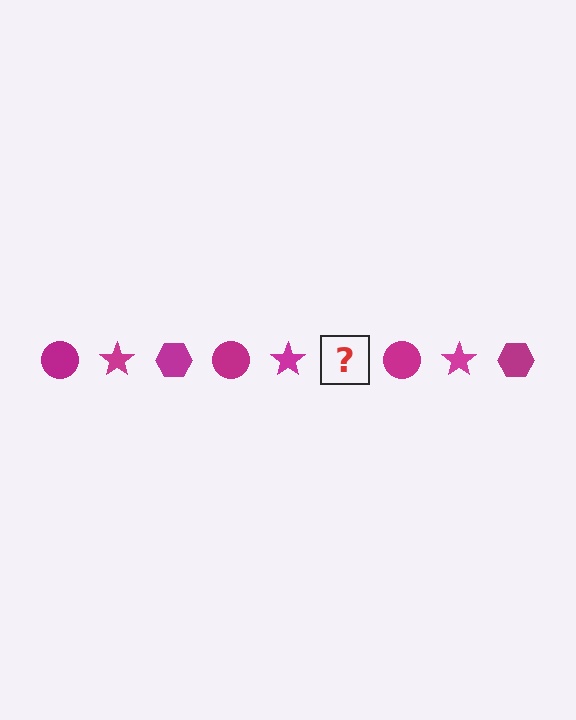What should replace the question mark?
The question mark should be replaced with a magenta hexagon.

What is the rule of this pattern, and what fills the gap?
The rule is that the pattern cycles through circle, star, hexagon shapes in magenta. The gap should be filled with a magenta hexagon.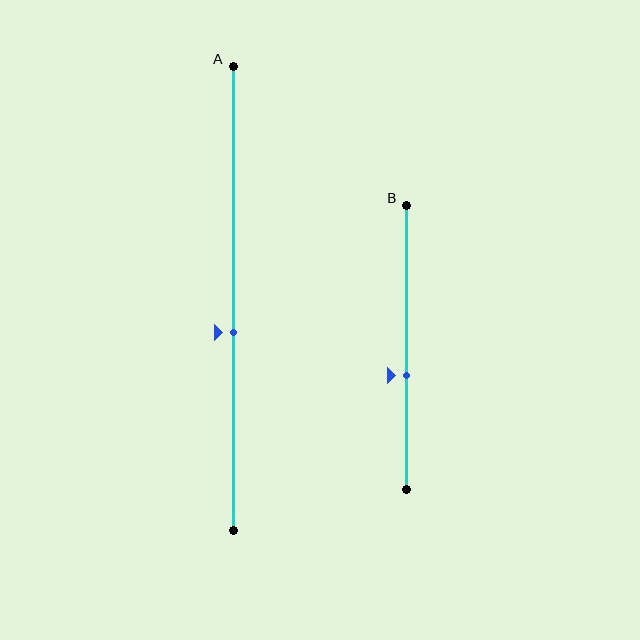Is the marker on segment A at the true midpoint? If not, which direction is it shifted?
No, the marker on segment A is shifted downward by about 7% of the segment length.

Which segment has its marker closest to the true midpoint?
Segment A has its marker closest to the true midpoint.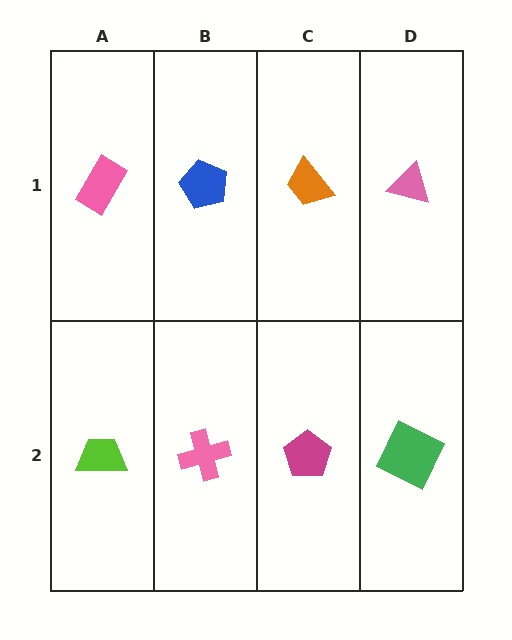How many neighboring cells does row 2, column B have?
3.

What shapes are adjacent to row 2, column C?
An orange trapezoid (row 1, column C), a pink cross (row 2, column B), a green square (row 2, column D).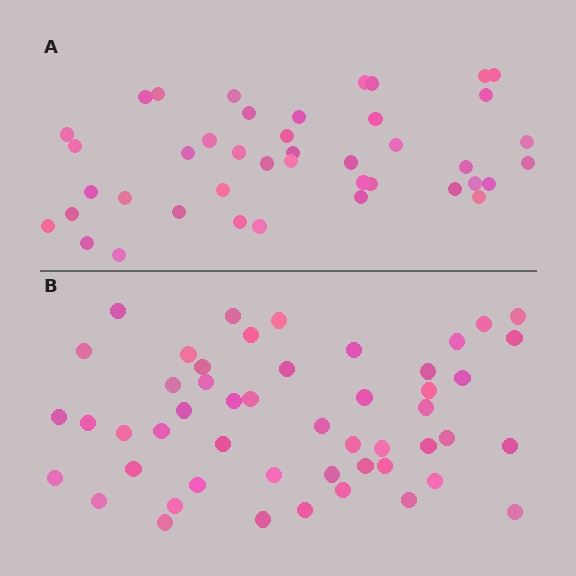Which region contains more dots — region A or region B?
Region B (the bottom region) has more dots.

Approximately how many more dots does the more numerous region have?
Region B has roughly 8 or so more dots than region A.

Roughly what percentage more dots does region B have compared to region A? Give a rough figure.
About 20% more.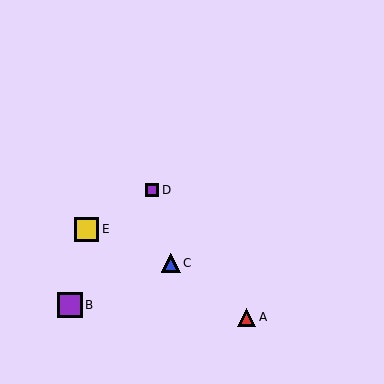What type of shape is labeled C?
Shape C is a blue triangle.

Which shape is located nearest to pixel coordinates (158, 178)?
The purple square (labeled D) at (152, 190) is nearest to that location.